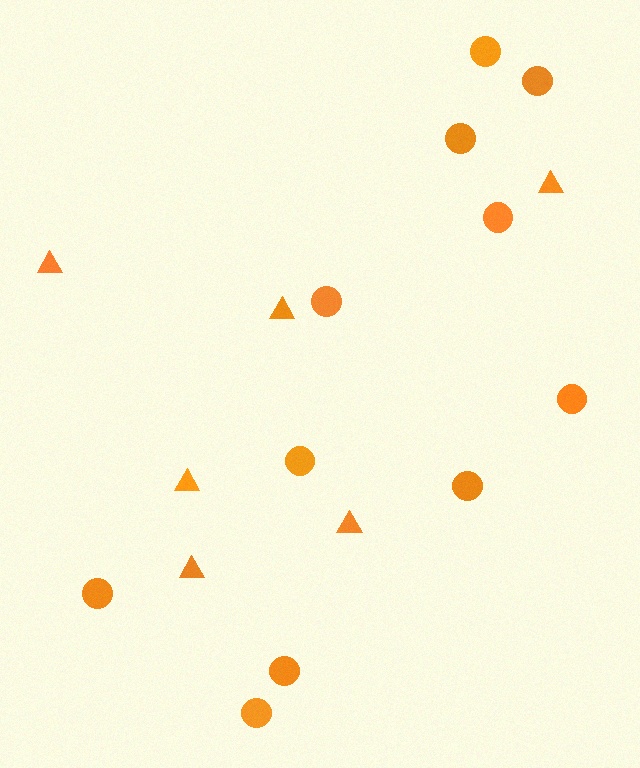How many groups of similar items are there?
There are 2 groups: one group of triangles (6) and one group of circles (11).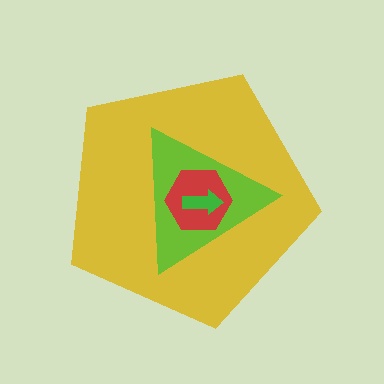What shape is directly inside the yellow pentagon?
The lime triangle.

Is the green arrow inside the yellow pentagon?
Yes.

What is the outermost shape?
The yellow pentagon.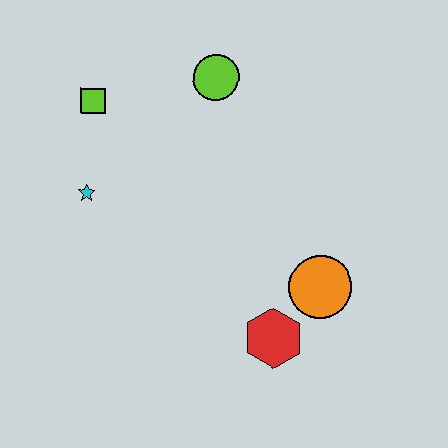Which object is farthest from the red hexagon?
The lime square is farthest from the red hexagon.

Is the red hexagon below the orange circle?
Yes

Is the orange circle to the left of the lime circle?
No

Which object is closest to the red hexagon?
The orange circle is closest to the red hexagon.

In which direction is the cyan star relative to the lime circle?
The cyan star is to the left of the lime circle.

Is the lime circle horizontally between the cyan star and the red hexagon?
Yes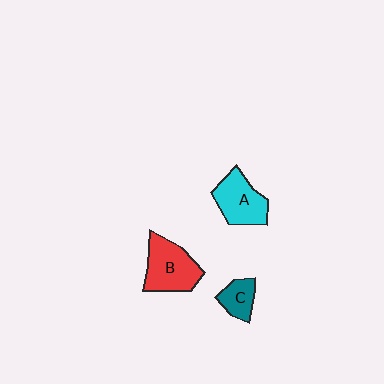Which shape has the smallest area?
Shape C (teal).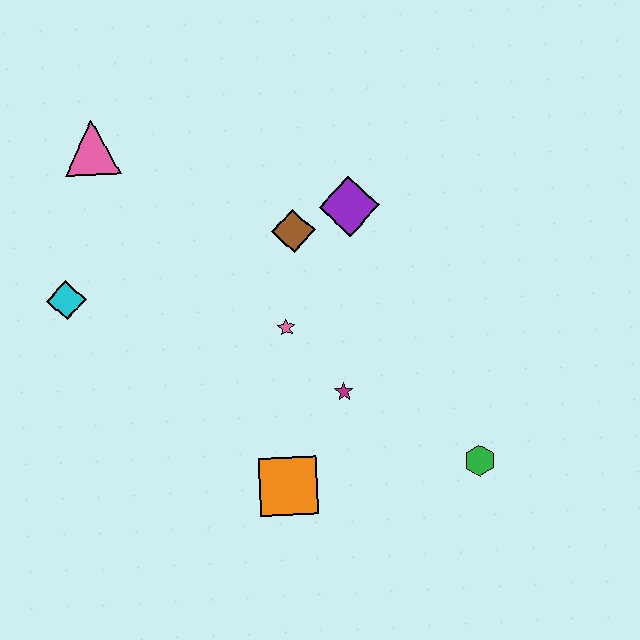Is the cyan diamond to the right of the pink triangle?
No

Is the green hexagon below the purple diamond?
Yes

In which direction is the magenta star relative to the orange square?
The magenta star is above the orange square.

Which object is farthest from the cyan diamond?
The green hexagon is farthest from the cyan diamond.